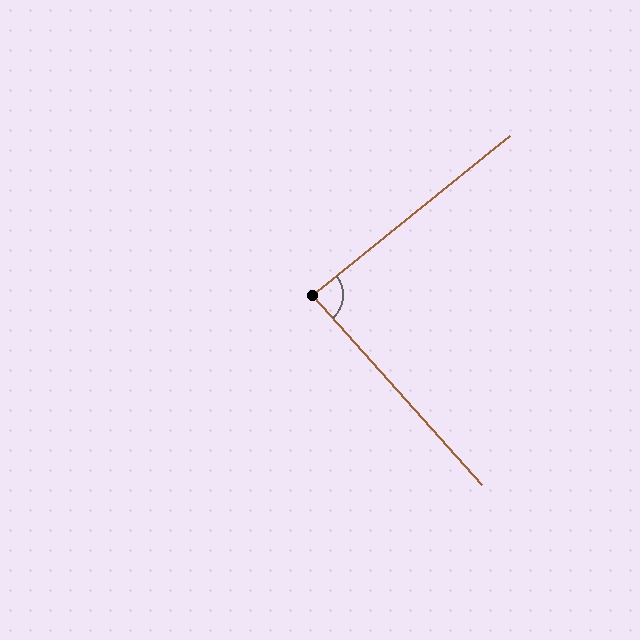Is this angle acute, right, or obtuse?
It is approximately a right angle.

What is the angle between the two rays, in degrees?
Approximately 87 degrees.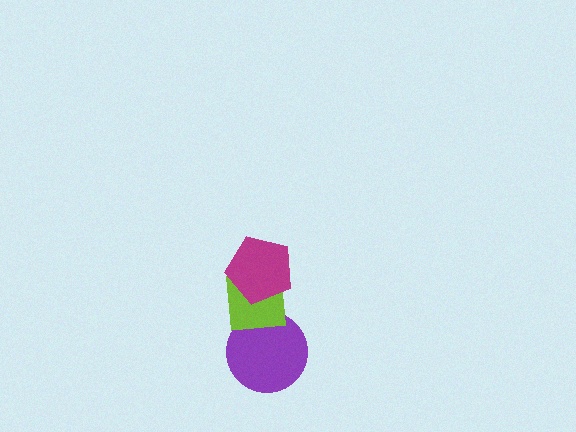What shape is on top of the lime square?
The magenta pentagon is on top of the lime square.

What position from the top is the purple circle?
The purple circle is 3rd from the top.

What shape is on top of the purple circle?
The lime square is on top of the purple circle.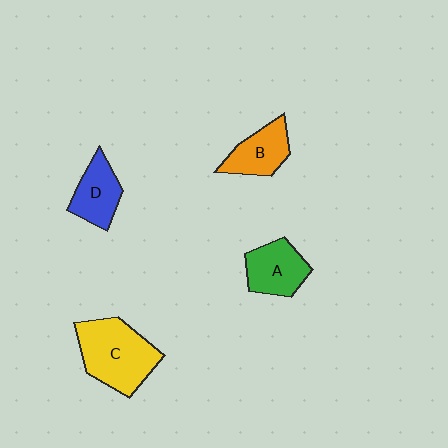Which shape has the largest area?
Shape C (yellow).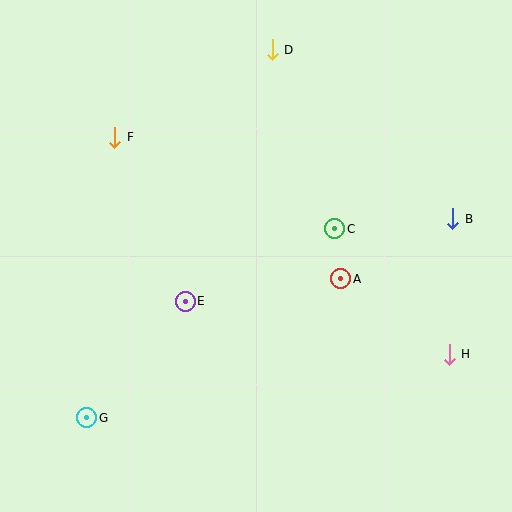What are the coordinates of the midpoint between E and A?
The midpoint between E and A is at (263, 290).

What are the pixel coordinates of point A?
Point A is at (341, 279).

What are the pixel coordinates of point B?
Point B is at (453, 219).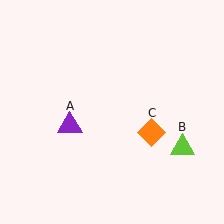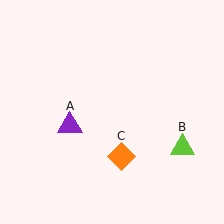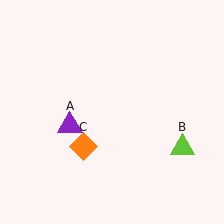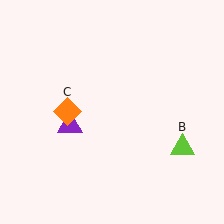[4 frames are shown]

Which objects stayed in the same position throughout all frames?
Purple triangle (object A) and lime triangle (object B) remained stationary.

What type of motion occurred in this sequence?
The orange diamond (object C) rotated clockwise around the center of the scene.